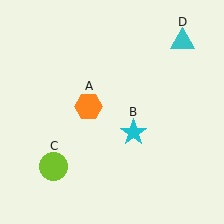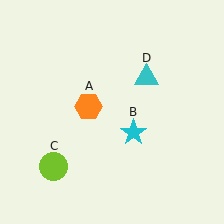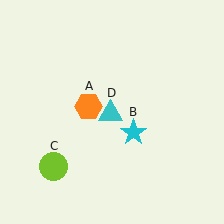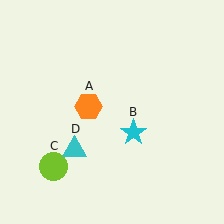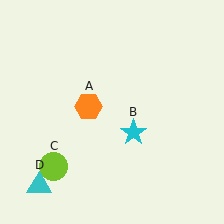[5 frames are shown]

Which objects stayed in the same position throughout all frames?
Orange hexagon (object A) and cyan star (object B) and lime circle (object C) remained stationary.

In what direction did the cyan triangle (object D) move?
The cyan triangle (object D) moved down and to the left.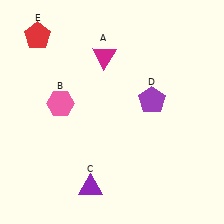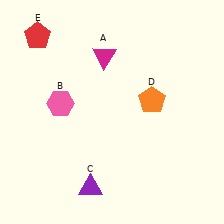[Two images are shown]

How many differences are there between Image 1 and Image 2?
There is 1 difference between the two images.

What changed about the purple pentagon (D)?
In Image 1, D is purple. In Image 2, it changed to orange.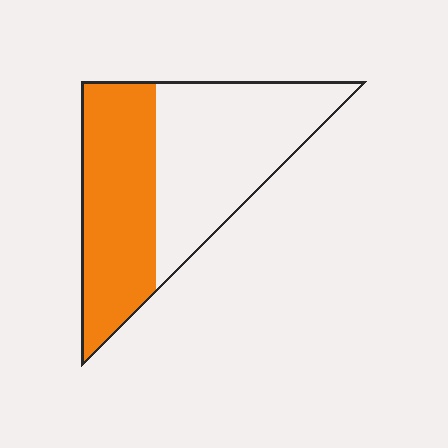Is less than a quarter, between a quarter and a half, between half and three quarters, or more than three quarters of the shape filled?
Between a quarter and a half.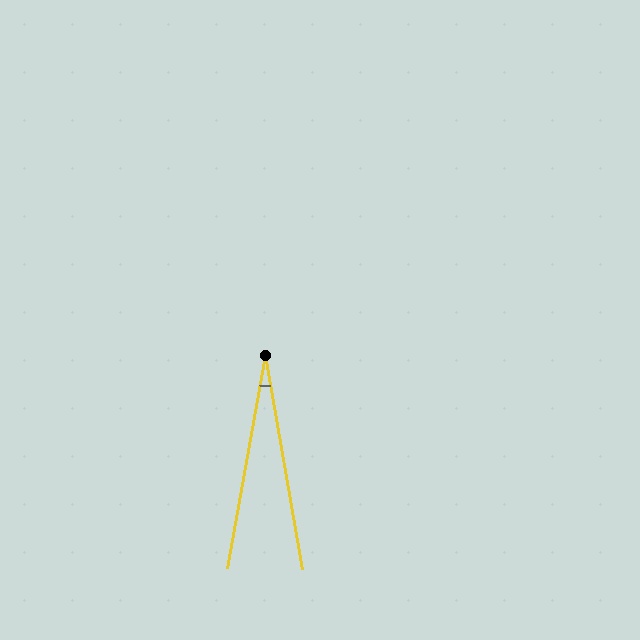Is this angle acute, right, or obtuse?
It is acute.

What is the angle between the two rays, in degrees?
Approximately 20 degrees.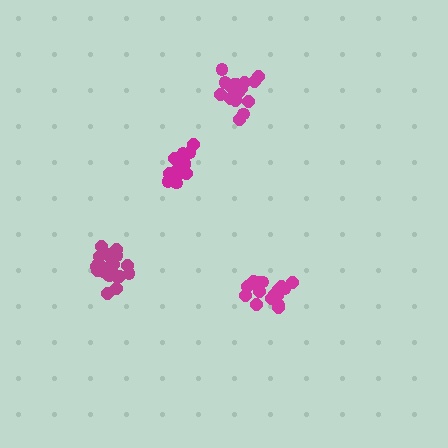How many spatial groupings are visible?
There are 4 spatial groupings.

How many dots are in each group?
Group 1: 20 dots, Group 2: 16 dots, Group 3: 17 dots, Group 4: 19 dots (72 total).